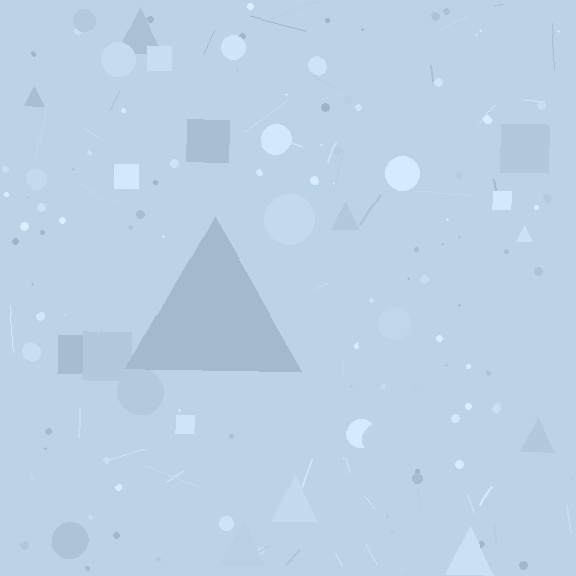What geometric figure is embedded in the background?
A triangle is embedded in the background.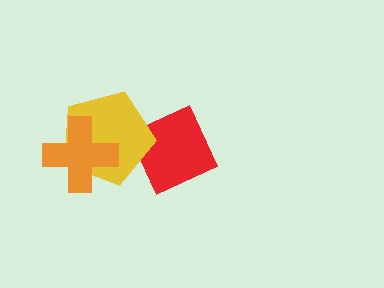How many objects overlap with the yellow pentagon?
2 objects overlap with the yellow pentagon.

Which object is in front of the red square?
The yellow pentagon is in front of the red square.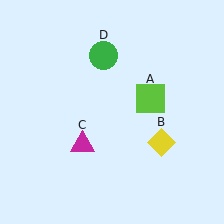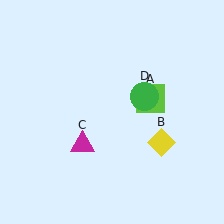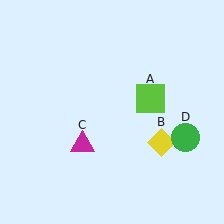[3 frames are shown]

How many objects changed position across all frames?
1 object changed position: green circle (object D).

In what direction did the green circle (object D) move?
The green circle (object D) moved down and to the right.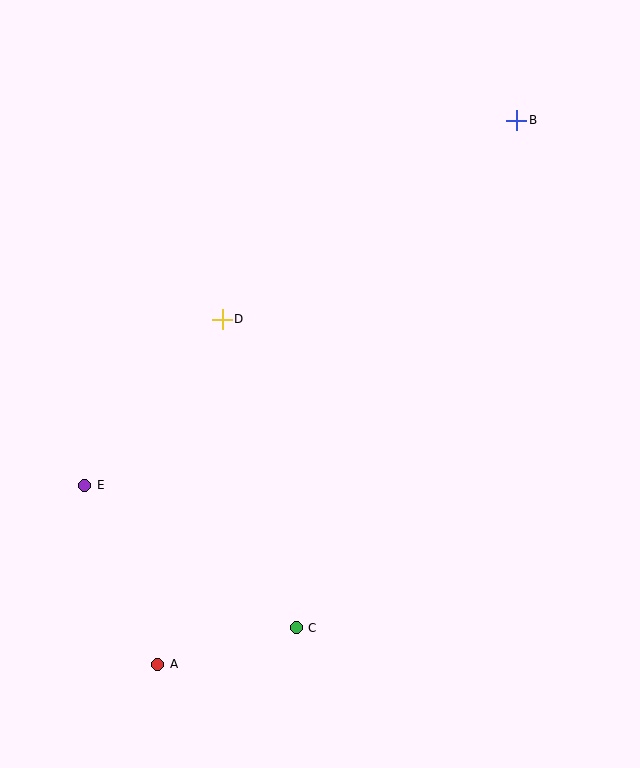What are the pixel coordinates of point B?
Point B is at (517, 120).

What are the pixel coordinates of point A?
Point A is at (158, 664).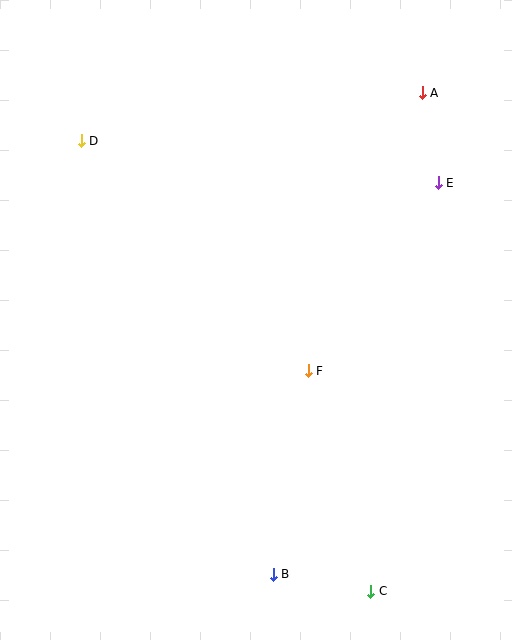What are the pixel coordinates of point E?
Point E is at (438, 183).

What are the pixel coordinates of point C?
Point C is at (371, 591).